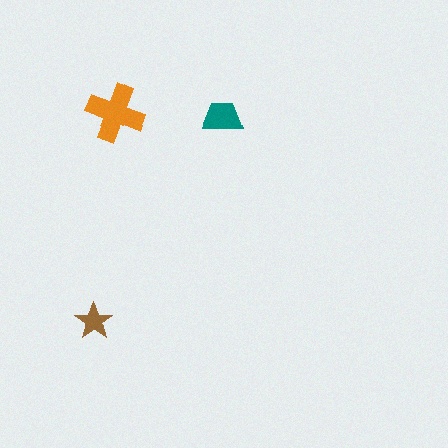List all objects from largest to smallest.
The orange cross, the teal trapezoid, the brown star.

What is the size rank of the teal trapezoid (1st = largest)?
2nd.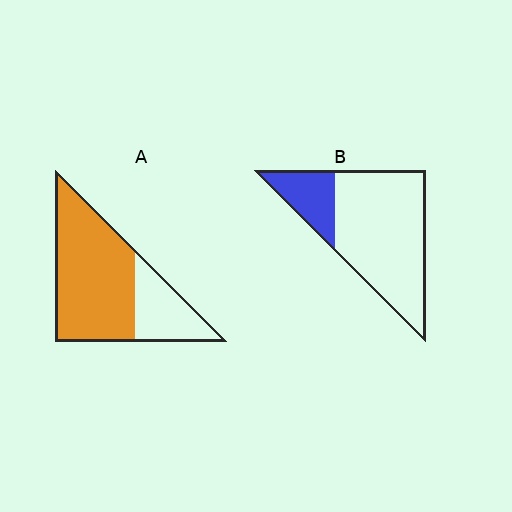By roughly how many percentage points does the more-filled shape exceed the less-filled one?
By roughly 50 percentage points (A over B).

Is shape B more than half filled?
No.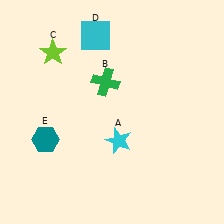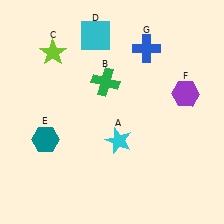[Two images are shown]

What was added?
A purple hexagon (F), a blue cross (G) were added in Image 2.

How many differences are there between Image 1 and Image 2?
There are 2 differences between the two images.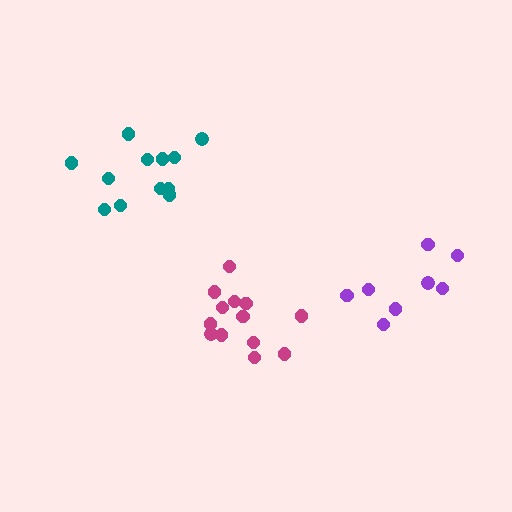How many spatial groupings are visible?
There are 3 spatial groupings.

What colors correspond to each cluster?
The clusters are colored: magenta, teal, purple.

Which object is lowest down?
The magenta cluster is bottommost.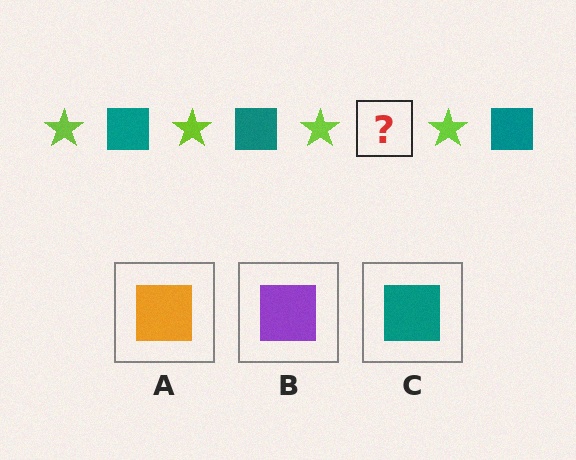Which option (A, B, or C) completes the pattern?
C.